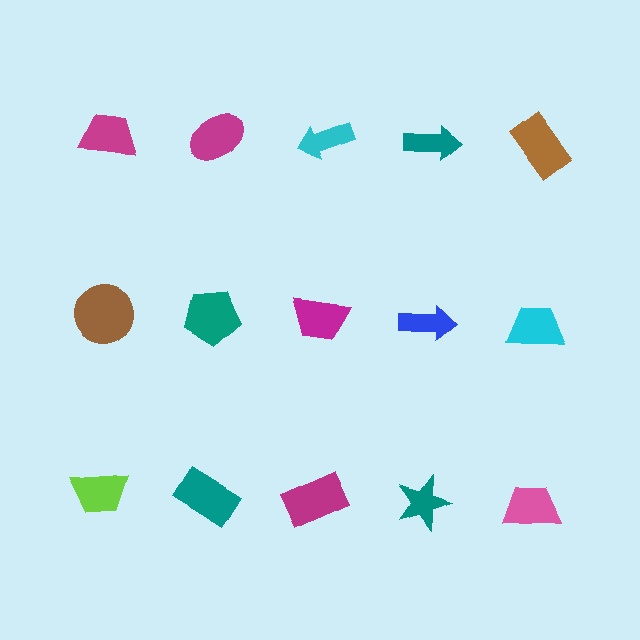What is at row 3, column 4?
A teal star.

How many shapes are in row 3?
5 shapes.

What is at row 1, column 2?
A magenta ellipse.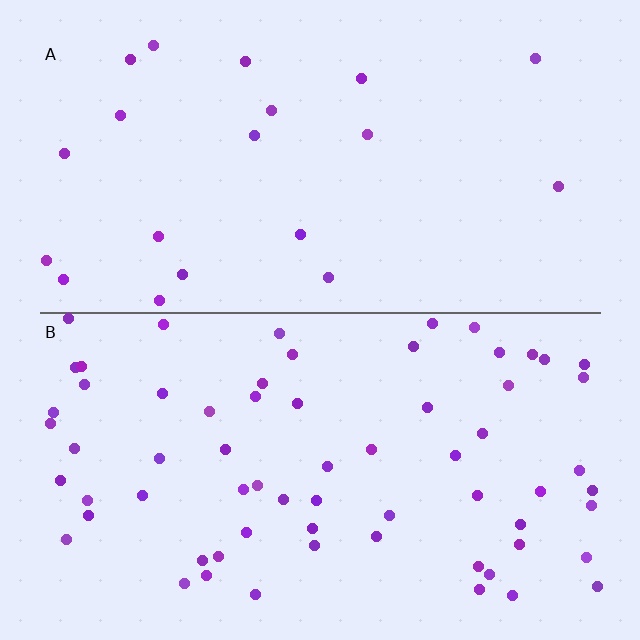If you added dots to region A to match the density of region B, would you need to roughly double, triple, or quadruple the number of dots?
Approximately triple.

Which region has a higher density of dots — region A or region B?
B (the bottom).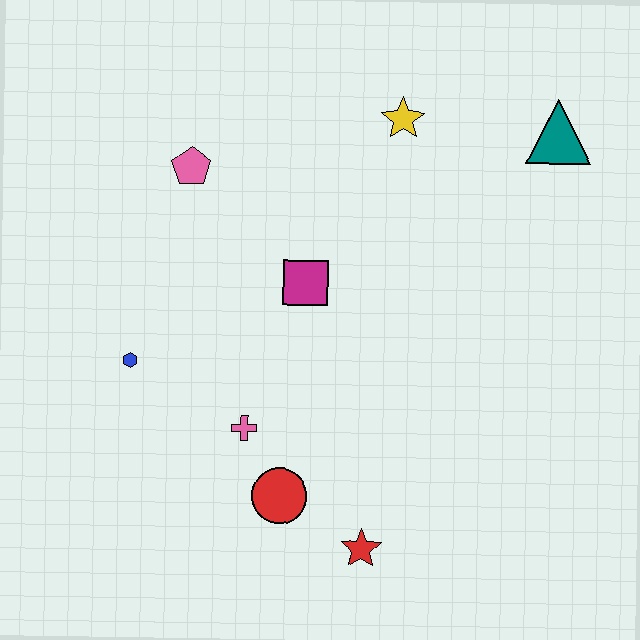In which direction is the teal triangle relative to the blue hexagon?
The teal triangle is to the right of the blue hexagon.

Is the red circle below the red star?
No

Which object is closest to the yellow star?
The teal triangle is closest to the yellow star.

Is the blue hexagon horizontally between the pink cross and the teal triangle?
No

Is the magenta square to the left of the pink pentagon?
No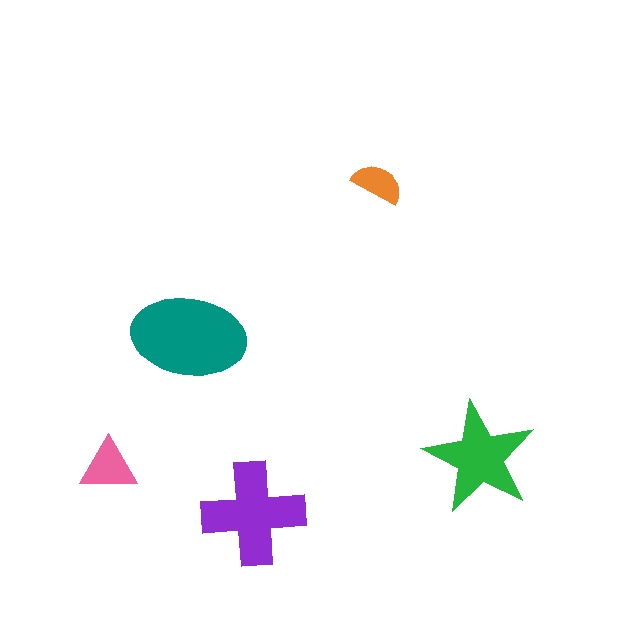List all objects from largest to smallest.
The teal ellipse, the purple cross, the green star, the pink triangle, the orange semicircle.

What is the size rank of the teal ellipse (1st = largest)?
1st.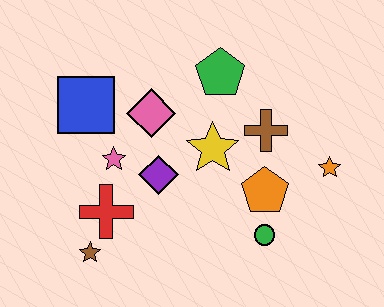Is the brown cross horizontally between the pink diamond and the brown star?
No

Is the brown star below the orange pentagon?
Yes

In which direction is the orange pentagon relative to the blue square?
The orange pentagon is to the right of the blue square.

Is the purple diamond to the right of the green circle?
No